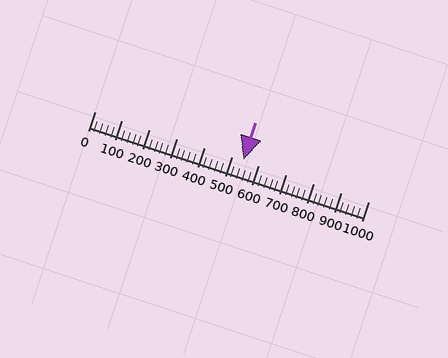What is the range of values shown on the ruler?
The ruler shows values from 0 to 1000.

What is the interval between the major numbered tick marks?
The major tick marks are spaced 100 units apart.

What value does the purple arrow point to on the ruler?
The purple arrow points to approximately 543.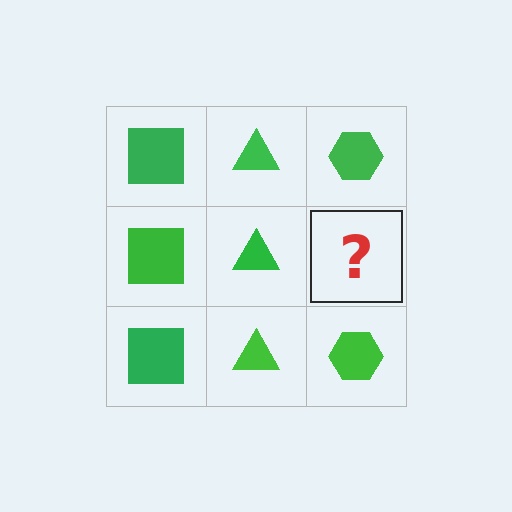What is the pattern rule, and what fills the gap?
The rule is that each column has a consistent shape. The gap should be filled with a green hexagon.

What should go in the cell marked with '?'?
The missing cell should contain a green hexagon.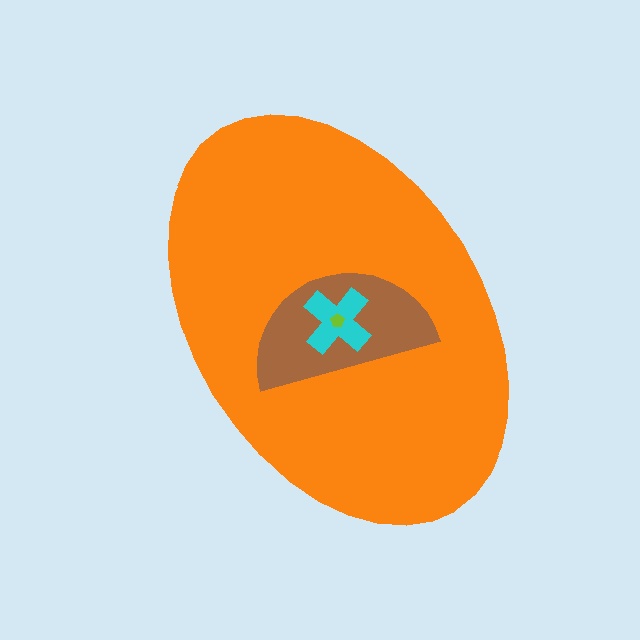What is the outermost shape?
The orange ellipse.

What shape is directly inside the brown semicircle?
The cyan cross.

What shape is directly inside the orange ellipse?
The brown semicircle.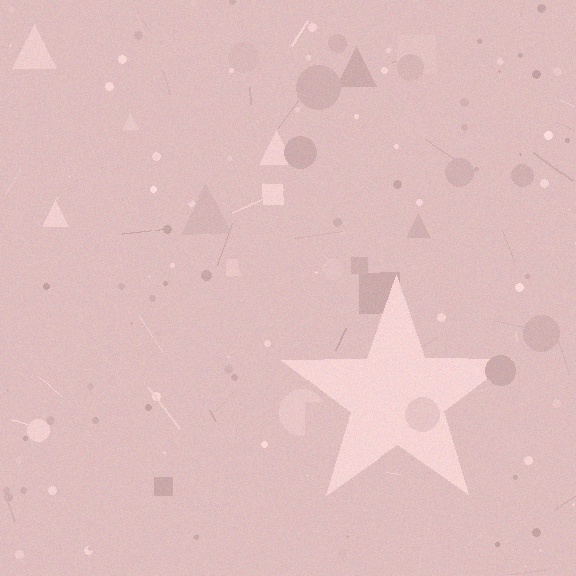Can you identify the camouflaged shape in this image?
The camouflaged shape is a star.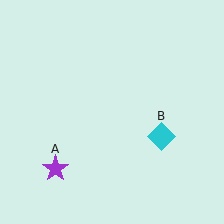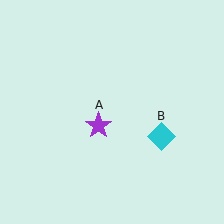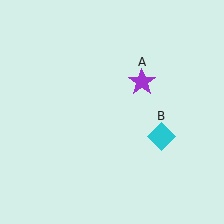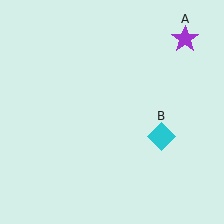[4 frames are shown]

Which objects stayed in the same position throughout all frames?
Cyan diamond (object B) remained stationary.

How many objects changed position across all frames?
1 object changed position: purple star (object A).